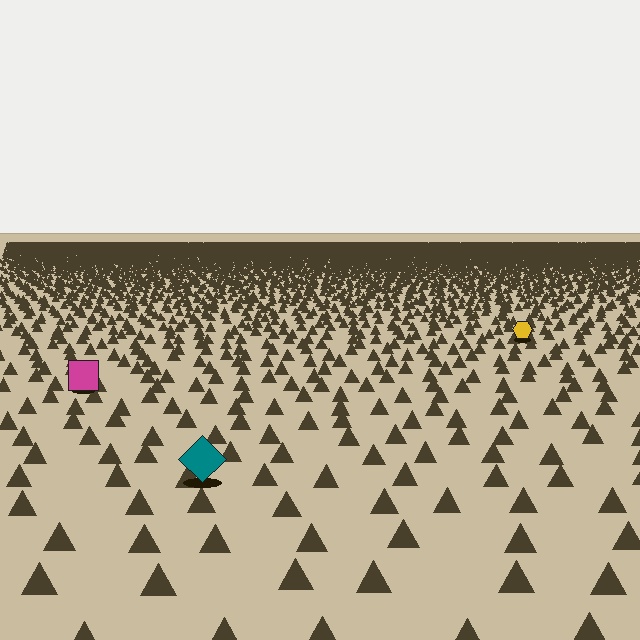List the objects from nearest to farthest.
From nearest to farthest: the teal diamond, the magenta square, the yellow hexagon.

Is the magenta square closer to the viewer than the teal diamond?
No. The teal diamond is closer — you can tell from the texture gradient: the ground texture is coarser near it.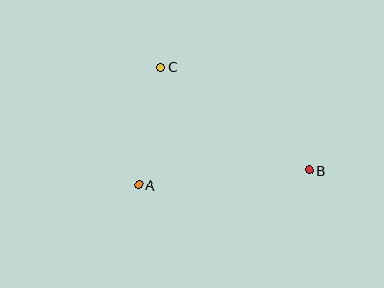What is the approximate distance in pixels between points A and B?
The distance between A and B is approximately 171 pixels.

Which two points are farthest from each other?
Points B and C are farthest from each other.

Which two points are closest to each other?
Points A and C are closest to each other.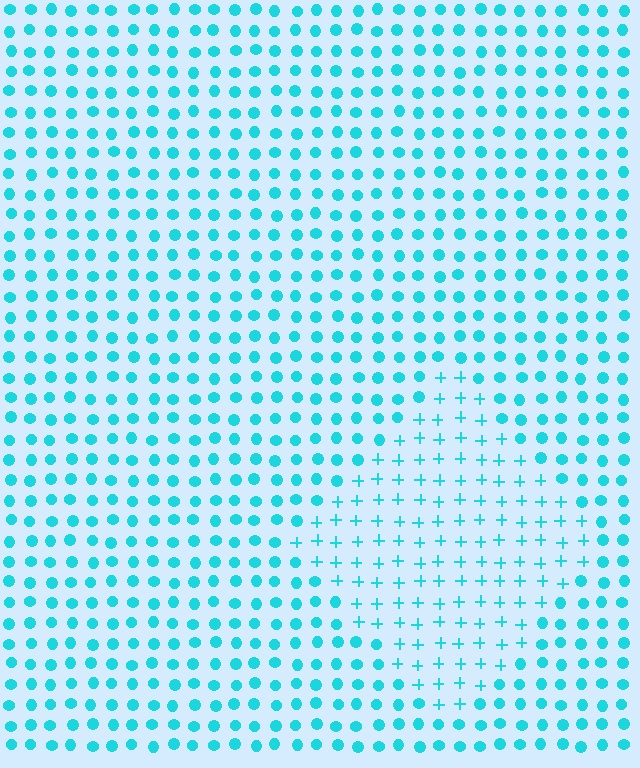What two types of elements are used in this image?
The image uses plus signs inside the diamond region and circles outside it.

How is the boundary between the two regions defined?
The boundary is defined by a change in element shape: plus signs inside vs. circles outside. All elements share the same color and spacing.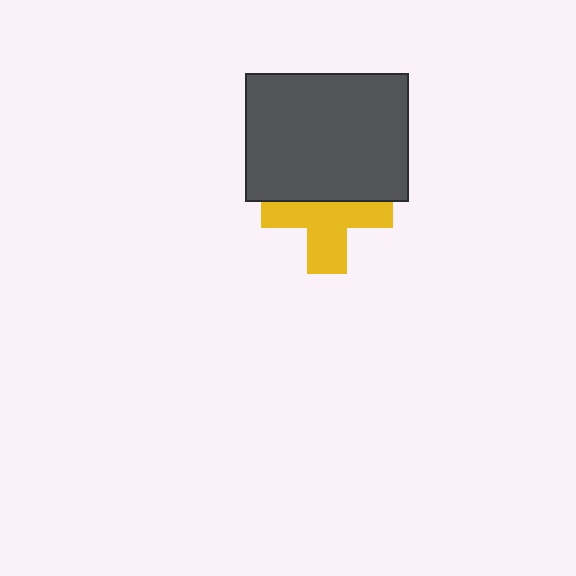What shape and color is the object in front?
The object in front is a dark gray rectangle.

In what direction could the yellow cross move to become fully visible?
The yellow cross could move down. That would shift it out from behind the dark gray rectangle entirely.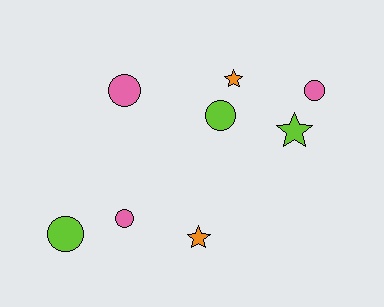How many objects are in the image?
There are 8 objects.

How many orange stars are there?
There are 2 orange stars.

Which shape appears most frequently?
Circle, with 5 objects.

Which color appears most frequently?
Lime, with 3 objects.